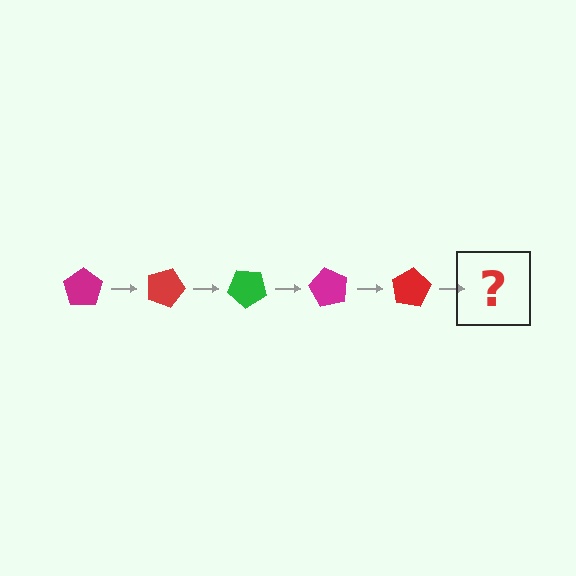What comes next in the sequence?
The next element should be a green pentagon, rotated 100 degrees from the start.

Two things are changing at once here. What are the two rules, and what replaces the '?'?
The two rules are that it rotates 20 degrees each step and the color cycles through magenta, red, and green. The '?' should be a green pentagon, rotated 100 degrees from the start.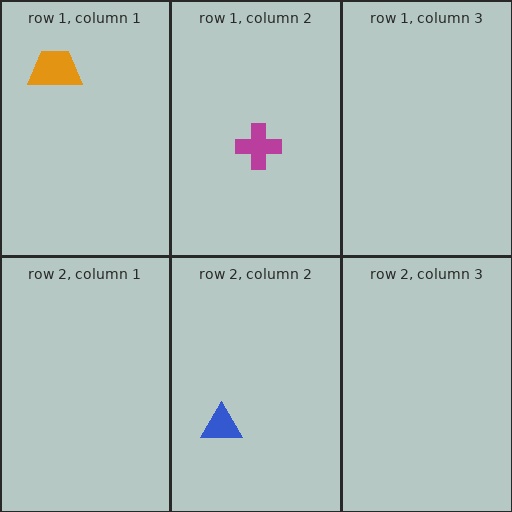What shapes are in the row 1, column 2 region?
The magenta cross.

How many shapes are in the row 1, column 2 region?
1.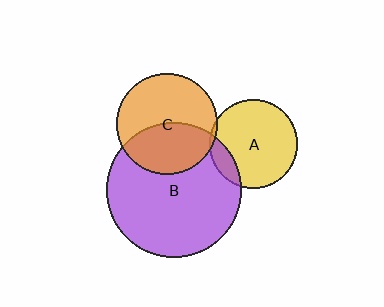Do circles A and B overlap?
Yes.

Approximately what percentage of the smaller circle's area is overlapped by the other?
Approximately 15%.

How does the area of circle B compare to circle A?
Approximately 2.3 times.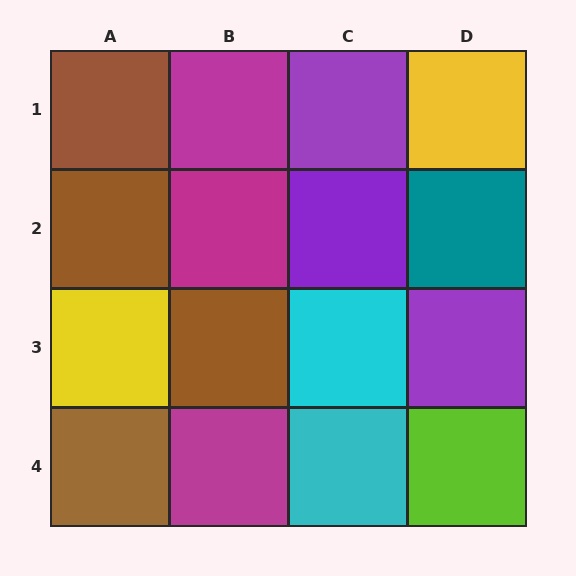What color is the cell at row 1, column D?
Yellow.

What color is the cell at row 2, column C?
Purple.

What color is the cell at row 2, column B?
Magenta.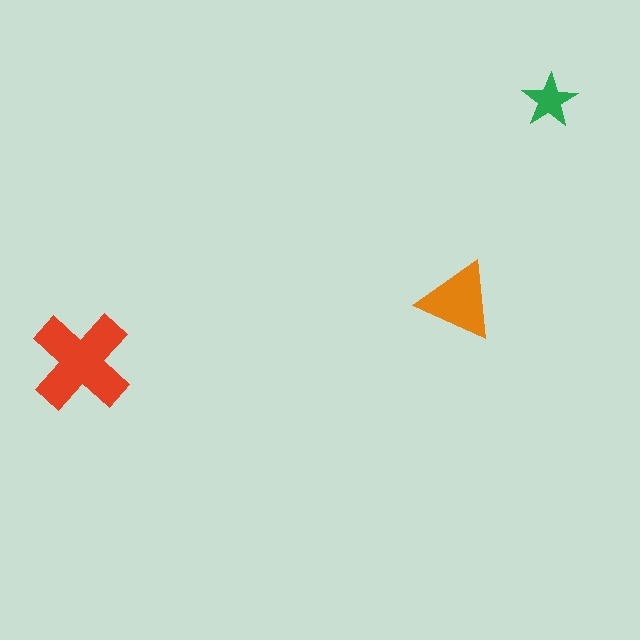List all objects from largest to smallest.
The red cross, the orange triangle, the green star.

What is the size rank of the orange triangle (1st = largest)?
2nd.